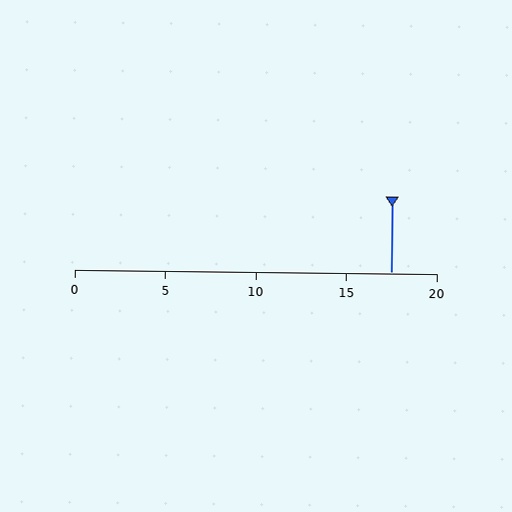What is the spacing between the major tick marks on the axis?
The major ticks are spaced 5 apart.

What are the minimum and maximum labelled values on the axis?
The axis runs from 0 to 20.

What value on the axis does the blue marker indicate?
The marker indicates approximately 17.5.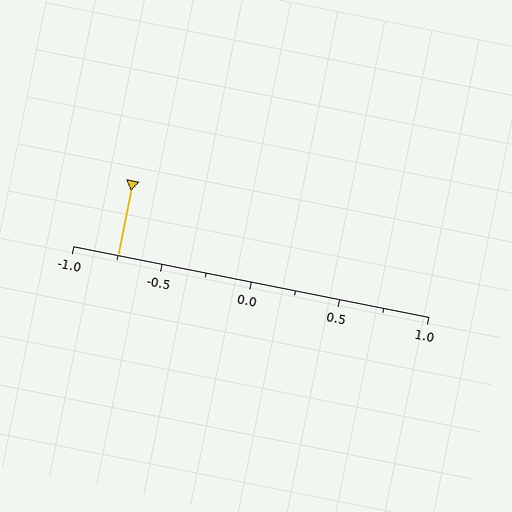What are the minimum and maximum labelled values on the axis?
The axis runs from -1.0 to 1.0.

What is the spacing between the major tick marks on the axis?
The major ticks are spaced 0.5 apart.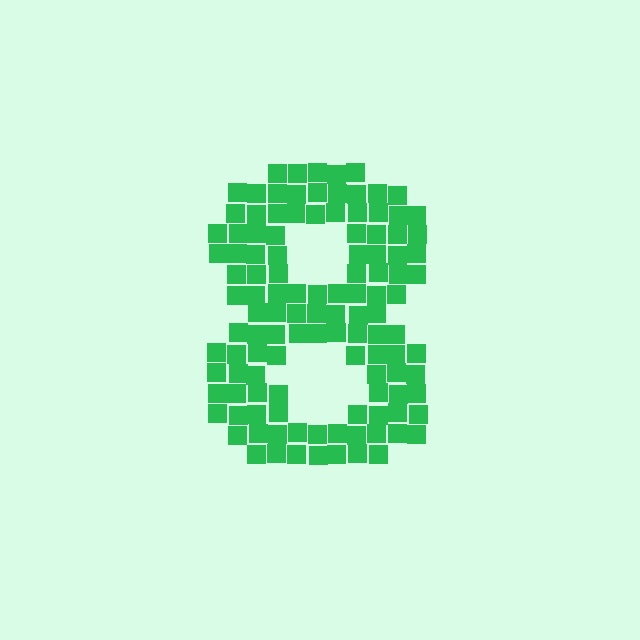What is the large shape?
The large shape is the digit 8.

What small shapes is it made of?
It is made of small squares.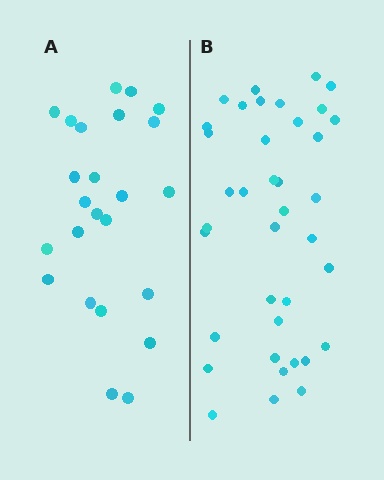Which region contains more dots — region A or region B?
Region B (the right region) has more dots.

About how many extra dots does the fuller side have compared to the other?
Region B has approximately 15 more dots than region A.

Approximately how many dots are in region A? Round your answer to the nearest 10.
About 20 dots. (The exact count is 24, which rounds to 20.)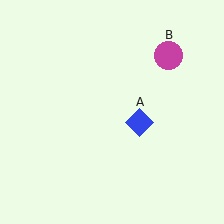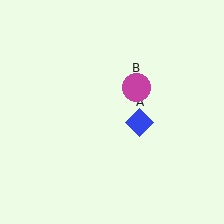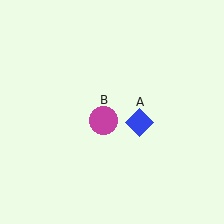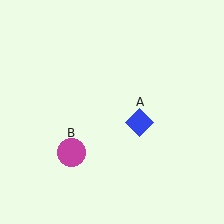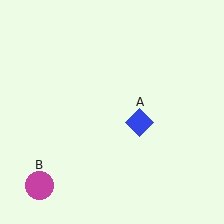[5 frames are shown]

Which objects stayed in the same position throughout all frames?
Blue diamond (object A) remained stationary.